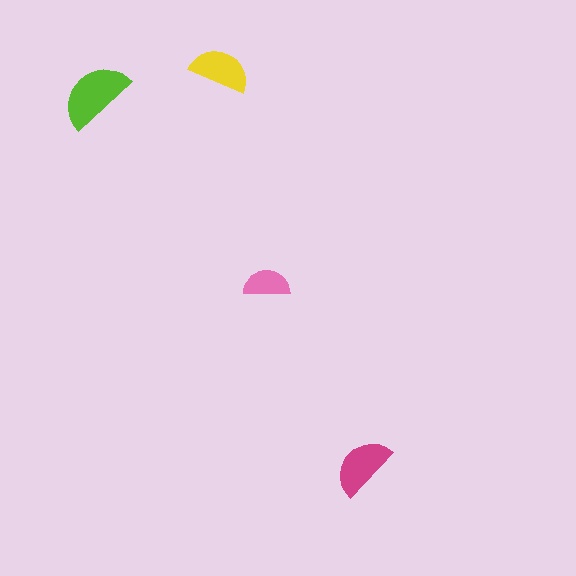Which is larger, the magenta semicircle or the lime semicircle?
The lime one.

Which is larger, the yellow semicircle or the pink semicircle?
The yellow one.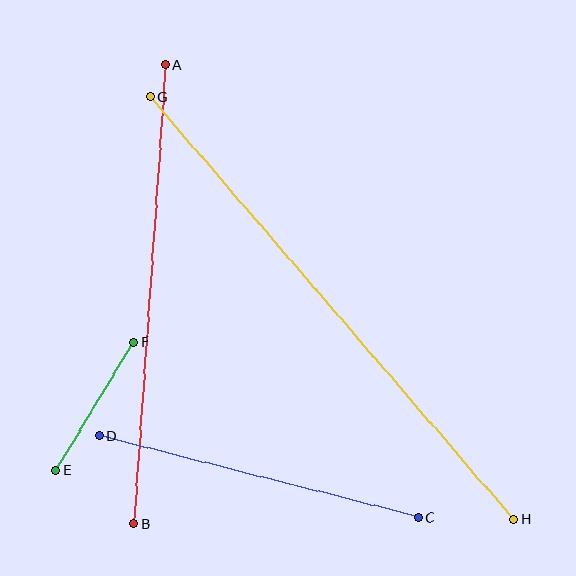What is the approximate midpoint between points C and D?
The midpoint is at approximately (259, 477) pixels.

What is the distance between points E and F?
The distance is approximately 150 pixels.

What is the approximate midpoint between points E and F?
The midpoint is at approximately (95, 406) pixels.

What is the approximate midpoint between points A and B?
The midpoint is at approximately (150, 294) pixels.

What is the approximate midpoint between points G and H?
The midpoint is at approximately (332, 308) pixels.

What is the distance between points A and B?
The distance is approximately 460 pixels.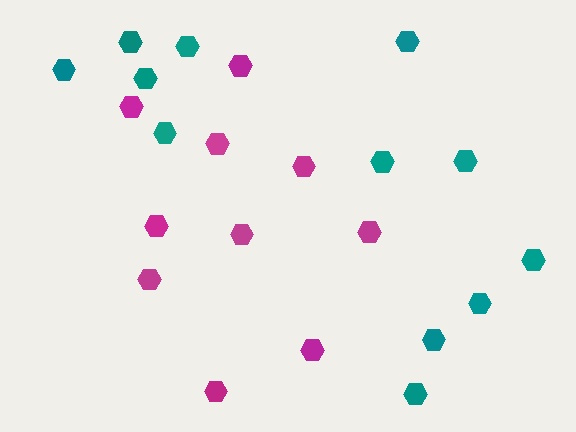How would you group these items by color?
There are 2 groups: one group of magenta hexagons (10) and one group of teal hexagons (12).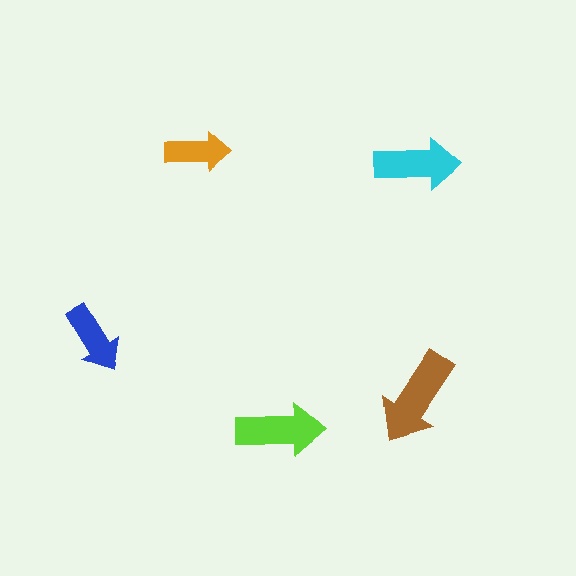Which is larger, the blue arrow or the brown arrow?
The brown one.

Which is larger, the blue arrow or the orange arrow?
The blue one.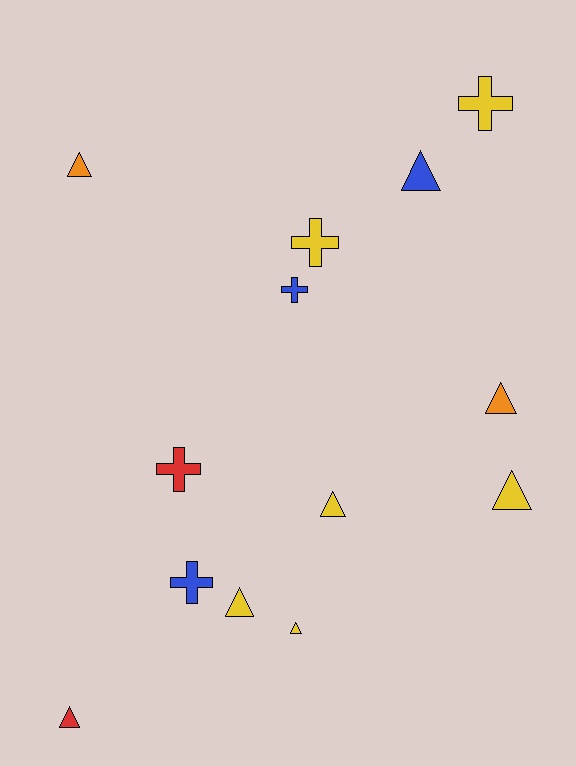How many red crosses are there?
There is 1 red cross.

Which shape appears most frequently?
Triangle, with 8 objects.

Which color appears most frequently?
Yellow, with 6 objects.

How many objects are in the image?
There are 13 objects.